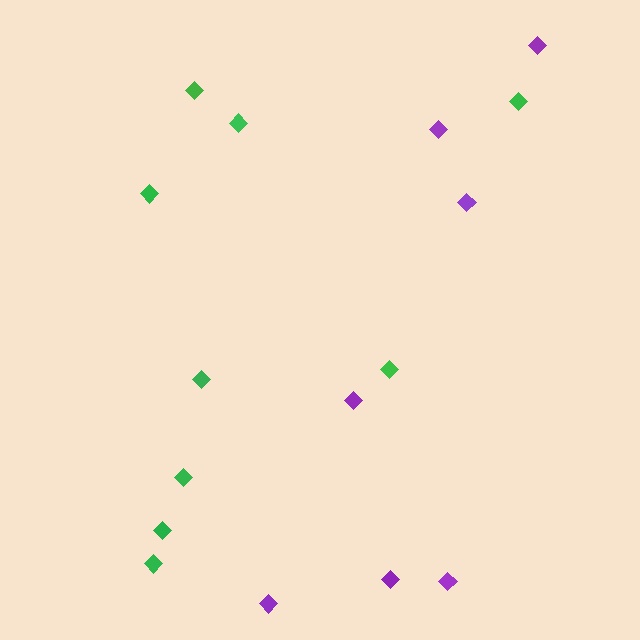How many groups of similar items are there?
There are 2 groups: one group of purple diamonds (7) and one group of green diamonds (9).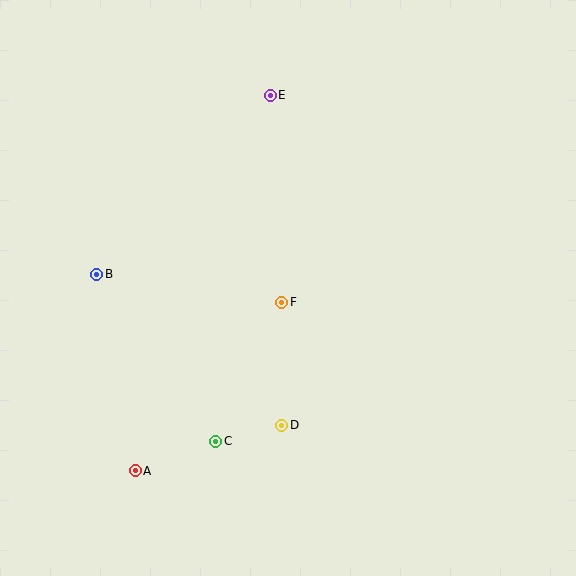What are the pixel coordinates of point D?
Point D is at (282, 425).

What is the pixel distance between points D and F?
The distance between D and F is 123 pixels.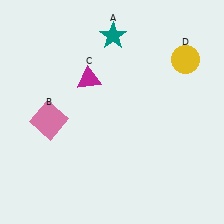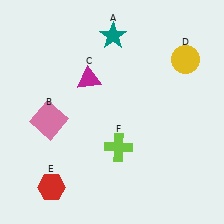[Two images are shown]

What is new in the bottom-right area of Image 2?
A lime cross (F) was added in the bottom-right area of Image 2.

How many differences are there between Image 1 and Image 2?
There are 2 differences between the two images.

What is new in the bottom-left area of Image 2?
A red hexagon (E) was added in the bottom-left area of Image 2.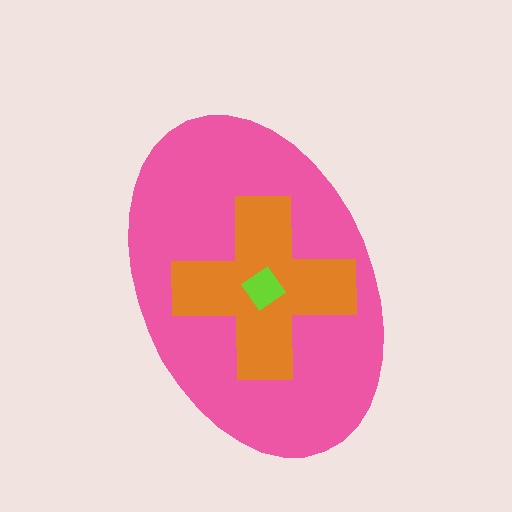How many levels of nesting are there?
3.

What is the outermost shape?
The pink ellipse.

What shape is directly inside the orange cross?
The lime diamond.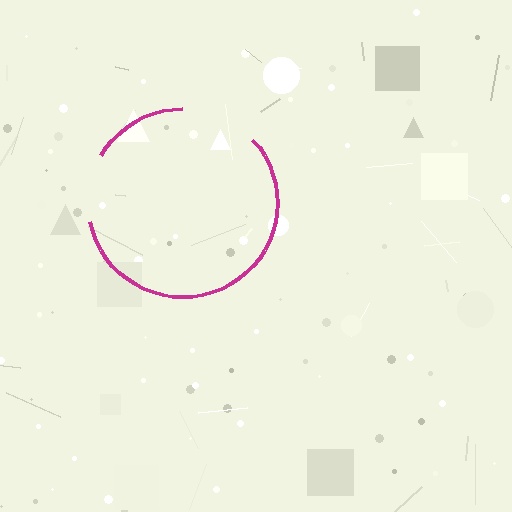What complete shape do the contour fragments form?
The contour fragments form a circle.